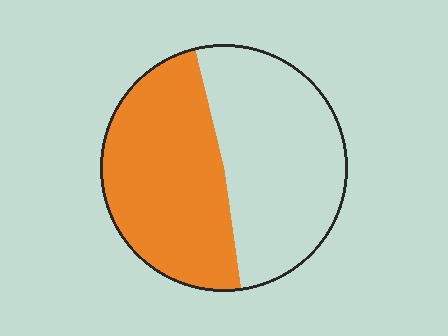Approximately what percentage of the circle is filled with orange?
Approximately 50%.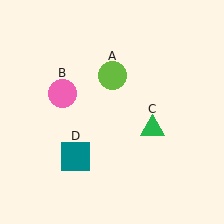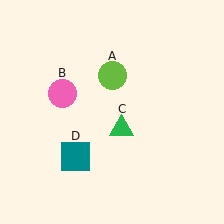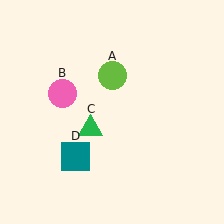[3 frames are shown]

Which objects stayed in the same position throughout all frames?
Lime circle (object A) and pink circle (object B) and teal square (object D) remained stationary.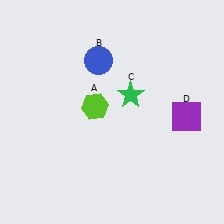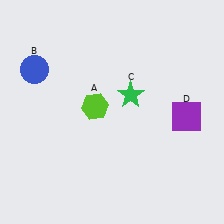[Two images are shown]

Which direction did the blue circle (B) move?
The blue circle (B) moved left.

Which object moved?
The blue circle (B) moved left.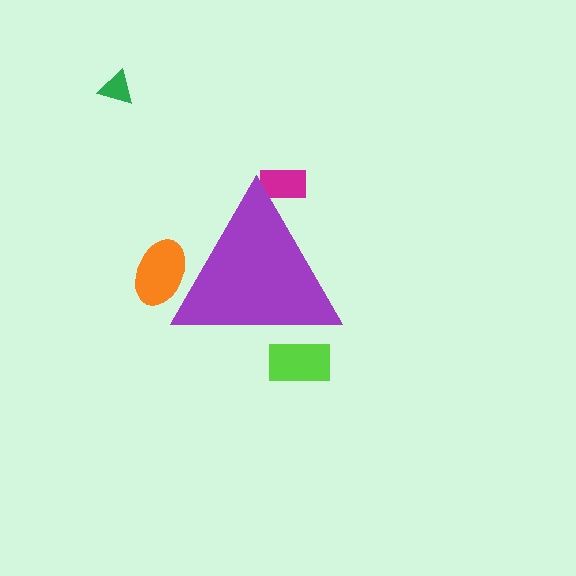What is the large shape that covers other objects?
A purple triangle.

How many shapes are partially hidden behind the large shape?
3 shapes are partially hidden.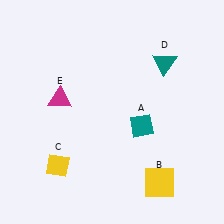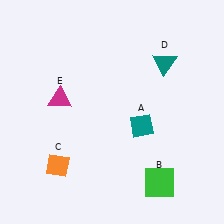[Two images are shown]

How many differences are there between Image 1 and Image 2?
There are 2 differences between the two images.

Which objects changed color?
B changed from yellow to green. C changed from yellow to orange.